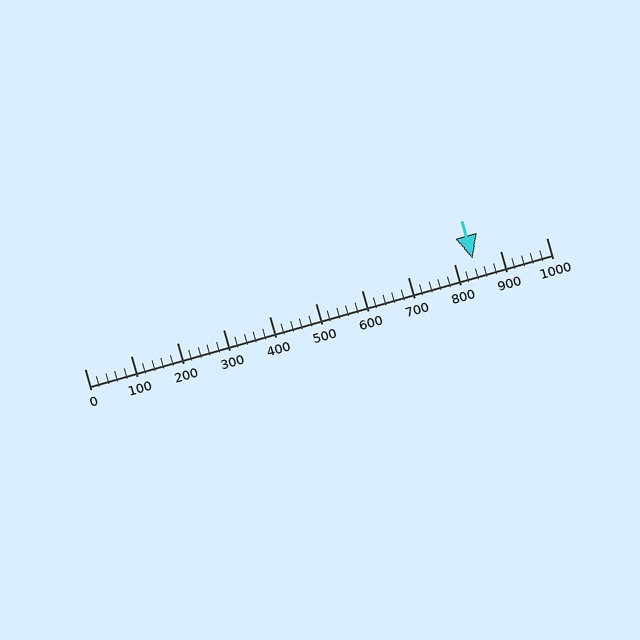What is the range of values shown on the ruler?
The ruler shows values from 0 to 1000.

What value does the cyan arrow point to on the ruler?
The cyan arrow points to approximately 840.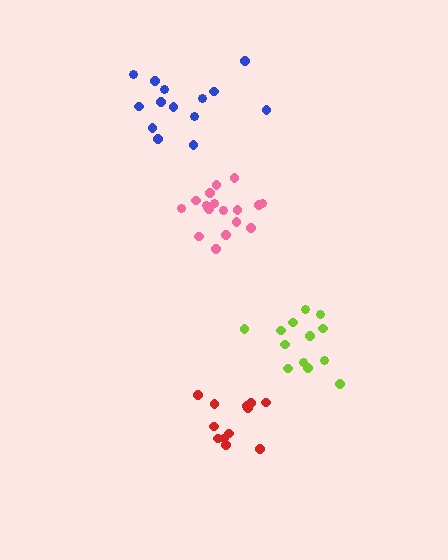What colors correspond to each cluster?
The clusters are colored: red, pink, blue, lime.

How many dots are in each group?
Group 1: 12 dots, Group 2: 17 dots, Group 3: 14 dots, Group 4: 13 dots (56 total).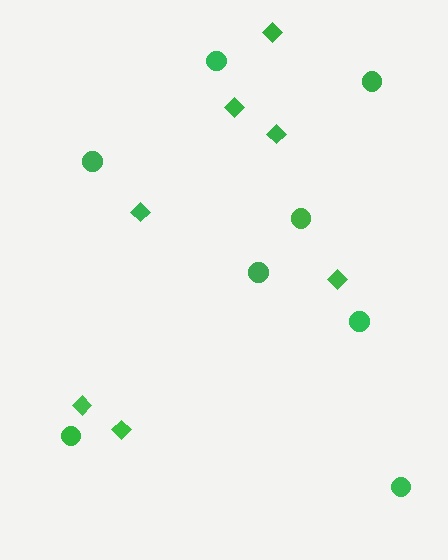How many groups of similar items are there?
There are 2 groups: one group of diamonds (7) and one group of circles (8).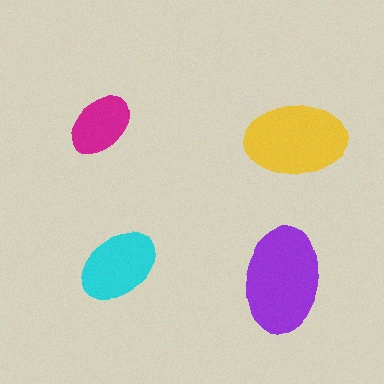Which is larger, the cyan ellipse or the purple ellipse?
The purple one.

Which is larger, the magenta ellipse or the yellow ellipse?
The yellow one.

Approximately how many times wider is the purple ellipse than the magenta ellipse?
About 1.5 times wider.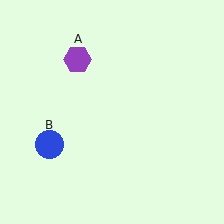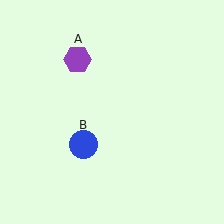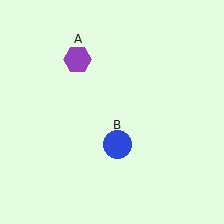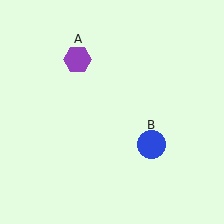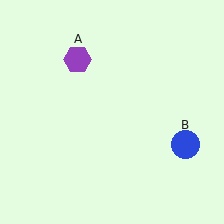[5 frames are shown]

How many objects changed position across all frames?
1 object changed position: blue circle (object B).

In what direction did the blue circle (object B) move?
The blue circle (object B) moved right.